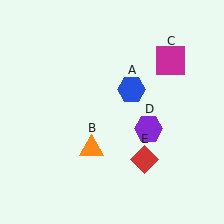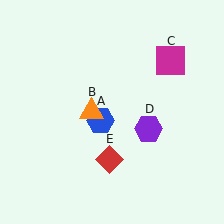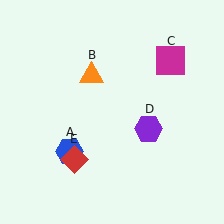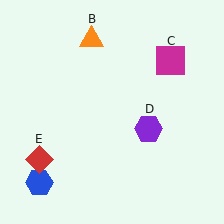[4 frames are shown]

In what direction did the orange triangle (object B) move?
The orange triangle (object B) moved up.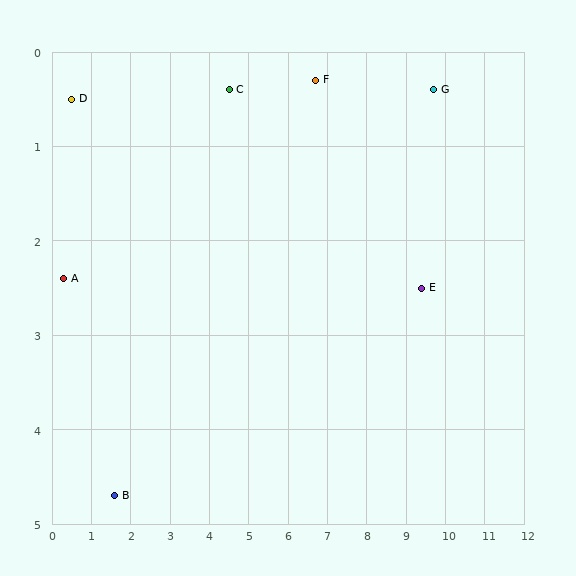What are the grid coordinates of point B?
Point B is at approximately (1.6, 4.7).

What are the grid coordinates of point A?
Point A is at approximately (0.3, 2.4).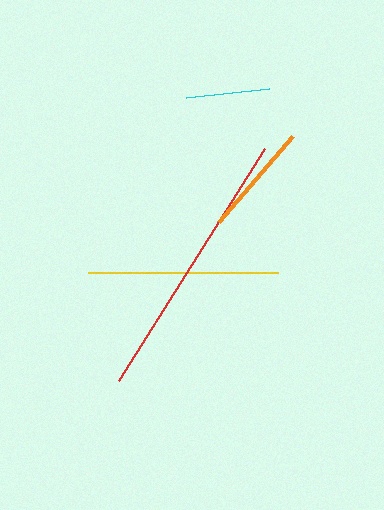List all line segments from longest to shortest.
From longest to shortest: red, yellow, orange, cyan.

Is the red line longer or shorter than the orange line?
The red line is longer than the orange line.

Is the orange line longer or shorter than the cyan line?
The orange line is longer than the cyan line.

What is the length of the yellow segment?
The yellow segment is approximately 190 pixels long.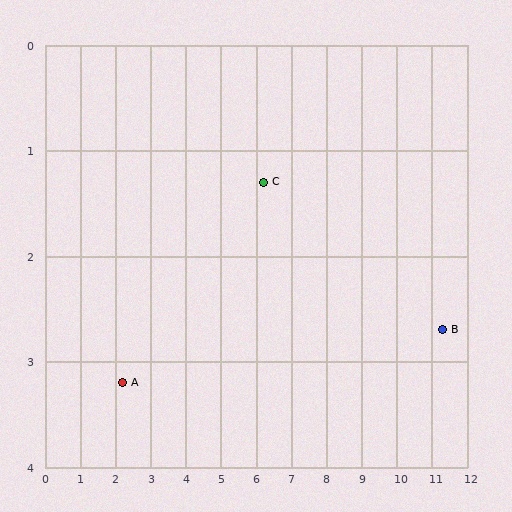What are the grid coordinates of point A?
Point A is at approximately (2.2, 3.2).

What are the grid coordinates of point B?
Point B is at approximately (11.3, 2.7).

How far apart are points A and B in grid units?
Points A and B are about 9.1 grid units apart.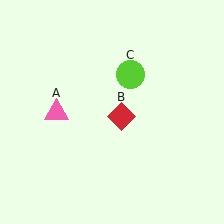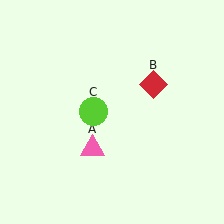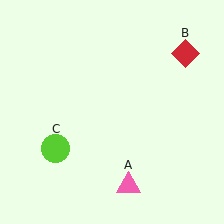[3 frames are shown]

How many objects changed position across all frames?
3 objects changed position: pink triangle (object A), red diamond (object B), lime circle (object C).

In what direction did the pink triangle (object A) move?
The pink triangle (object A) moved down and to the right.